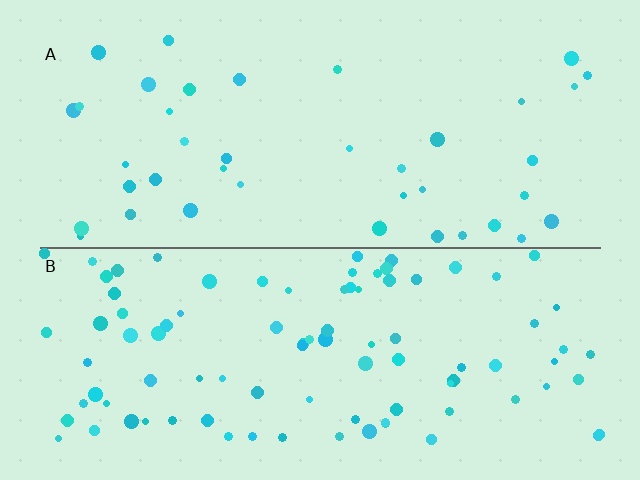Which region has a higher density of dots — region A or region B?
B (the bottom).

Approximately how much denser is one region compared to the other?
Approximately 2.3× — region B over region A.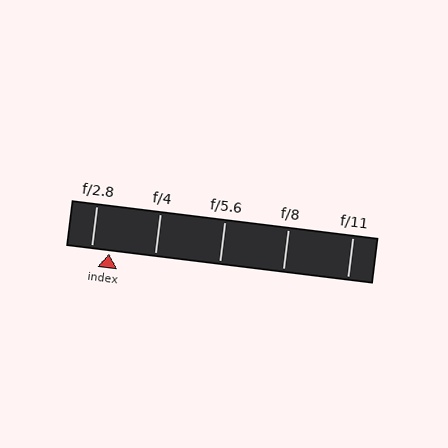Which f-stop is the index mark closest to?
The index mark is closest to f/2.8.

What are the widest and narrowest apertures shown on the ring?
The widest aperture shown is f/2.8 and the narrowest is f/11.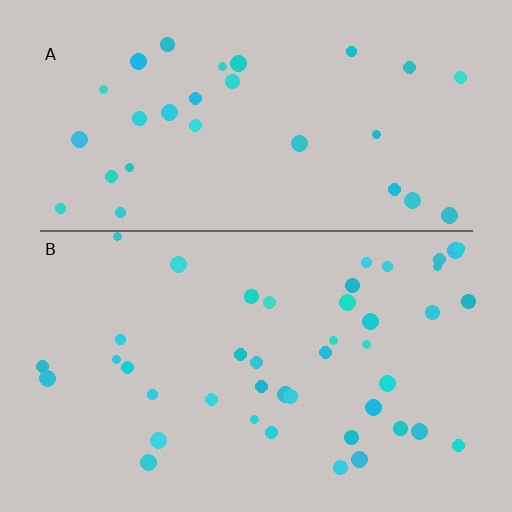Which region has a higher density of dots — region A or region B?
B (the bottom).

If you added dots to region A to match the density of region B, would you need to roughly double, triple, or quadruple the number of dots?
Approximately double.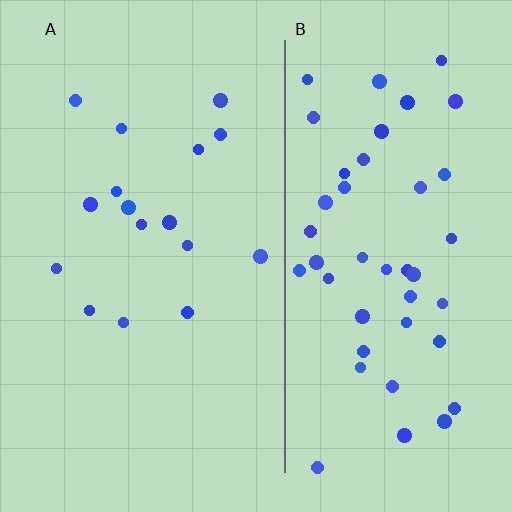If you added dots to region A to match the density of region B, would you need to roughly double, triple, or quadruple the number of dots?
Approximately triple.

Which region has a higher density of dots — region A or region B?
B (the right).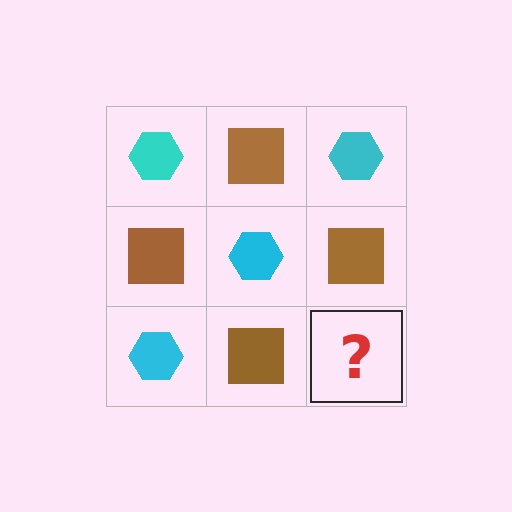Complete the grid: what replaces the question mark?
The question mark should be replaced with a cyan hexagon.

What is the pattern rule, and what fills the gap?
The rule is that it alternates cyan hexagon and brown square in a checkerboard pattern. The gap should be filled with a cyan hexagon.